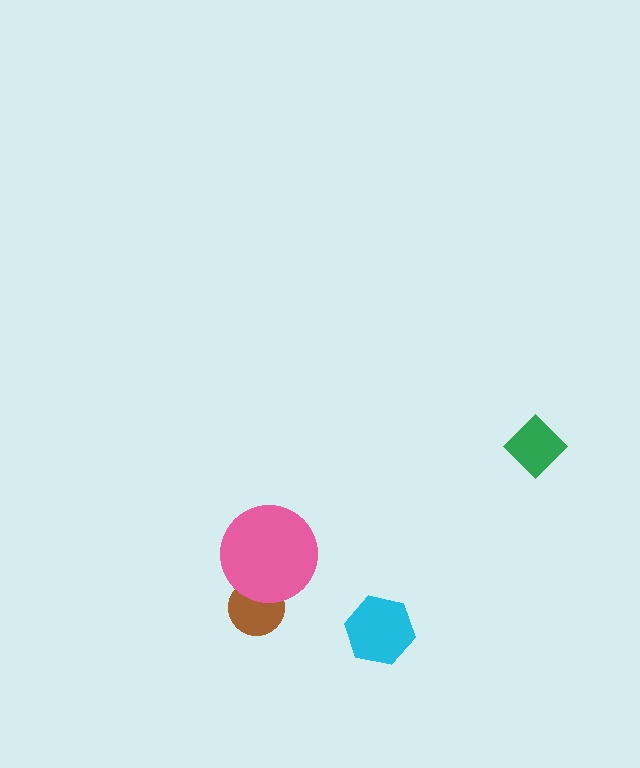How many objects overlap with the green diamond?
0 objects overlap with the green diamond.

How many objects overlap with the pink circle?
1 object overlaps with the pink circle.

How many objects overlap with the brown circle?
1 object overlaps with the brown circle.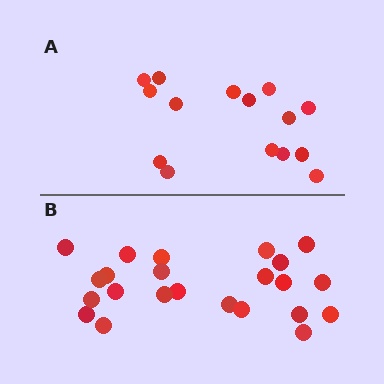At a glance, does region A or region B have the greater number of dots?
Region B (the bottom region) has more dots.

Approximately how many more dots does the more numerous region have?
Region B has roughly 8 or so more dots than region A.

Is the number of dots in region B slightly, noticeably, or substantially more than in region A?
Region B has substantially more. The ratio is roughly 1.5 to 1.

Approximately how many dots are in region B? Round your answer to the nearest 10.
About 20 dots. (The exact count is 23, which rounds to 20.)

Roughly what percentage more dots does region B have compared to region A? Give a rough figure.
About 55% more.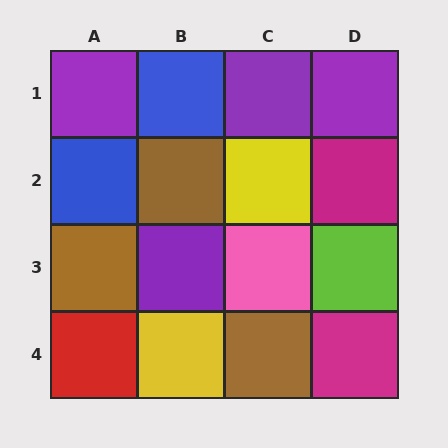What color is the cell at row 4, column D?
Magenta.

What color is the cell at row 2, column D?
Magenta.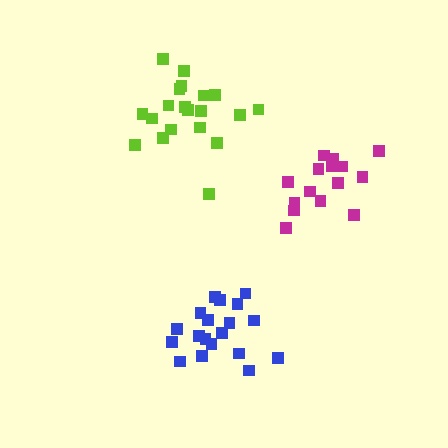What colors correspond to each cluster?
The clusters are colored: magenta, blue, lime.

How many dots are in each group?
Group 1: 15 dots, Group 2: 19 dots, Group 3: 20 dots (54 total).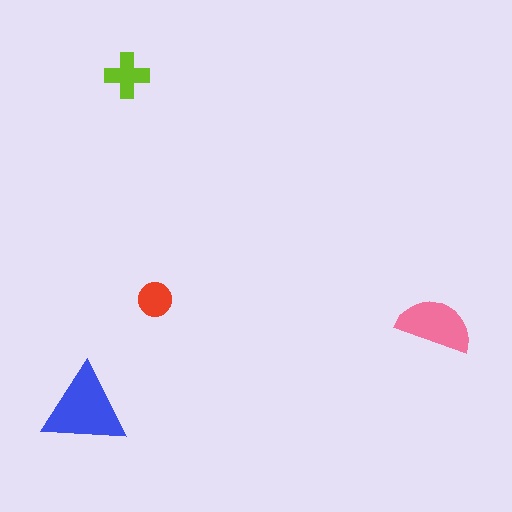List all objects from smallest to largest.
The red circle, the lime cross, the pink semicircle, the blue triangle.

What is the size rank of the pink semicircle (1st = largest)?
2nd.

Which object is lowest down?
The blue triangle is bottommost.